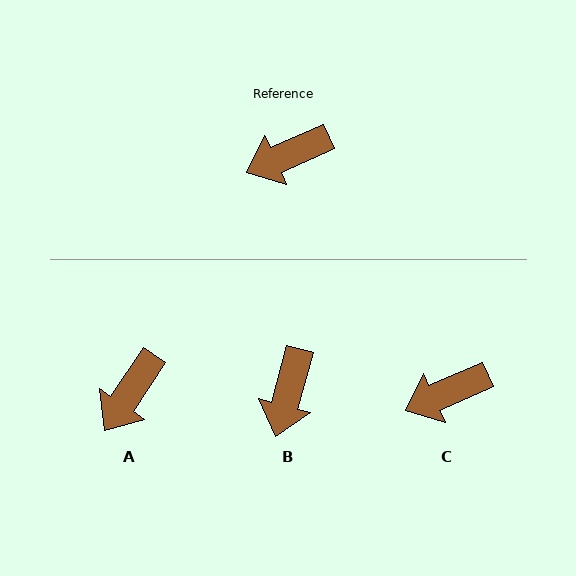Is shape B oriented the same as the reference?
No, it is off by about 51 degrees.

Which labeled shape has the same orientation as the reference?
C.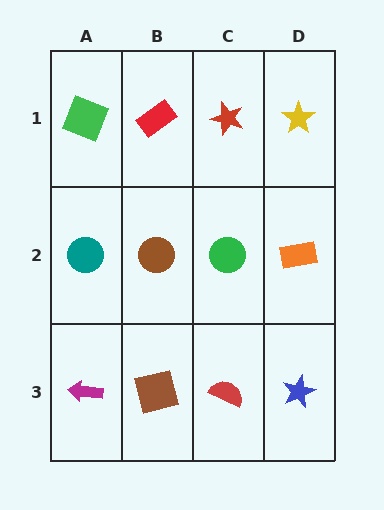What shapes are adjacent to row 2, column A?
A green square (row 1, column A), a magenta arrow (row 3, column A), a brown circle (row 2, column B).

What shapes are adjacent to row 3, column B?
A brown circle (row 2, column B), a magenta arrow (row 3, column A), a red semicircle (row 3, column C).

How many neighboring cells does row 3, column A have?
2.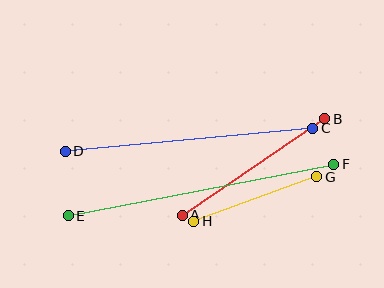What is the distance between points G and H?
The distance is approximately 131 pixels.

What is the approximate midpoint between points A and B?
The midpoint is at approximately (253, 167) pixels.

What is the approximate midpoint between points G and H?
The midpoint is at approximately (255, 199) pixels.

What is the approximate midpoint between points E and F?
The midpoint is at approximately (201, 190) pixels.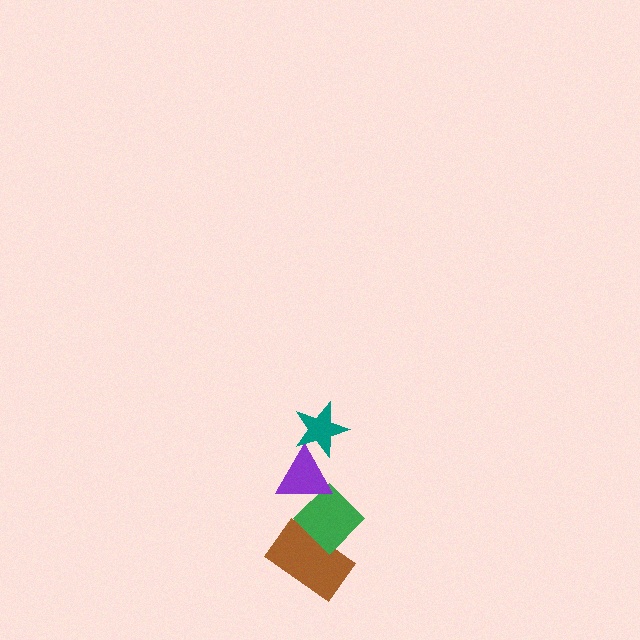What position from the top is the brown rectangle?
The brown rectangle is 4th from the top.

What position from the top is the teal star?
The teal star is 1st from the top.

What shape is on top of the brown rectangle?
The green diamond is on top of the brown rectangle.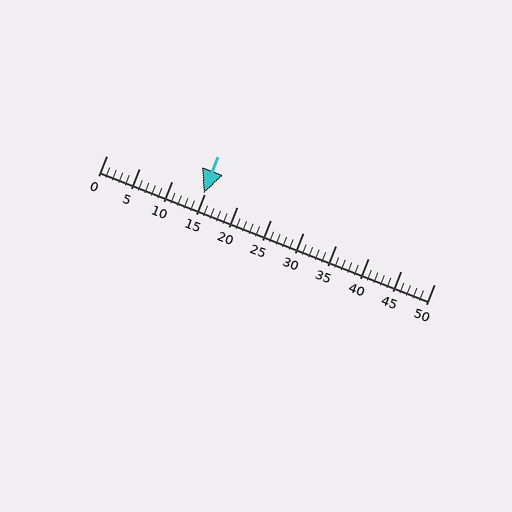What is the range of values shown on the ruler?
The ruler shows values from 0 to 50.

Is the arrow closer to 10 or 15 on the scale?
The arrow is closer to 15.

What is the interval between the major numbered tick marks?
The major tick marks are spaced 5 units apart.